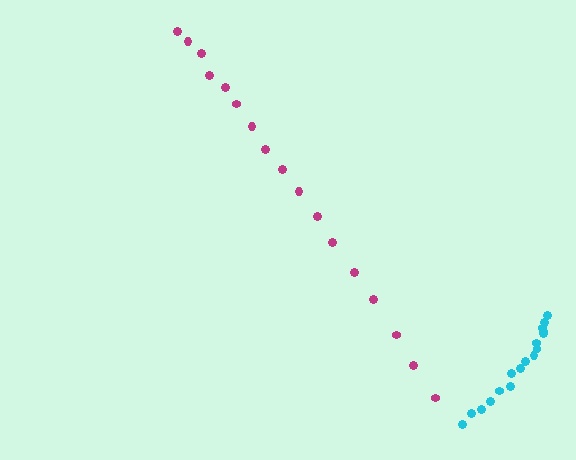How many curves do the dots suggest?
There are 2 distinct paths.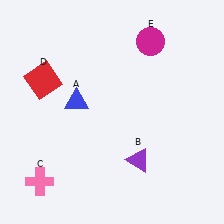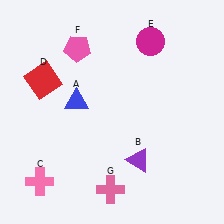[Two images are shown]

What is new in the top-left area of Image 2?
A pink pentagon (F) was added in the top-left area of Image 2.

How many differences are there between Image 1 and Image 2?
There are 2 differences between the two images.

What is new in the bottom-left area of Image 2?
A pink cross (G) was added in the bottom-left area of Image 2.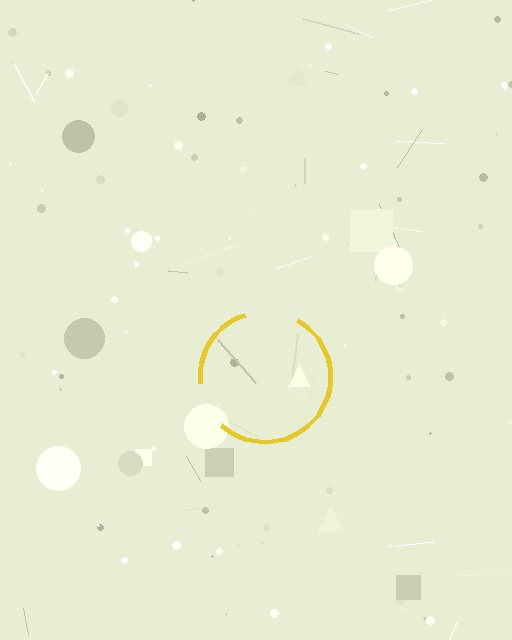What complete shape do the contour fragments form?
The contour fragments form a circle.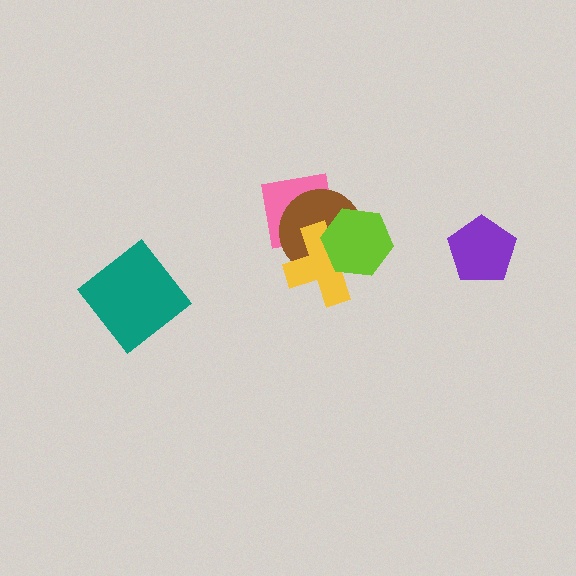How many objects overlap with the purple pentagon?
0 objects overlap with the purple pentagon.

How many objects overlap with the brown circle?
3 objects overlap with the brown circle.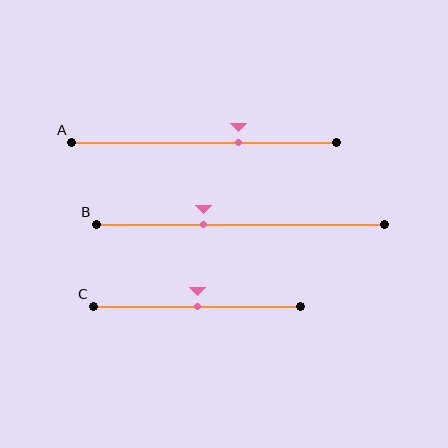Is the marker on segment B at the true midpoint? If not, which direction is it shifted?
No, the marker on segment B is shifted to the left by about 13% of the segment length.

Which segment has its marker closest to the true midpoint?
Segment C has its marker closest to the true midpoint.